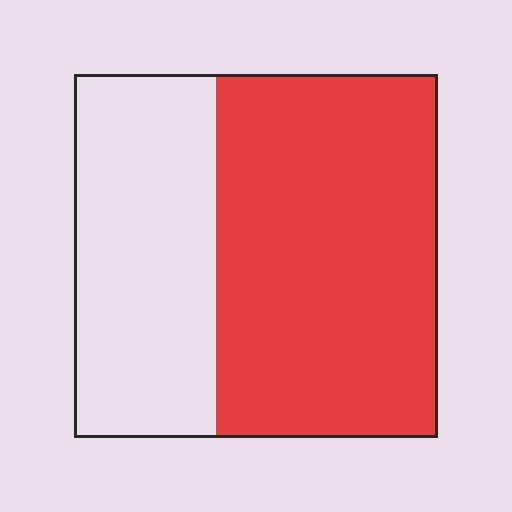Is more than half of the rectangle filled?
Yes.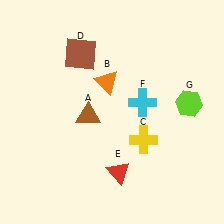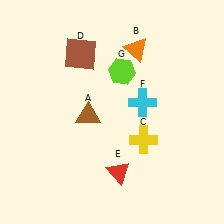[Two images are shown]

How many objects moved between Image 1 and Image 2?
2 objects moved between the two images.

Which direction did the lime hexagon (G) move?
The lime hexagon (G) moved left.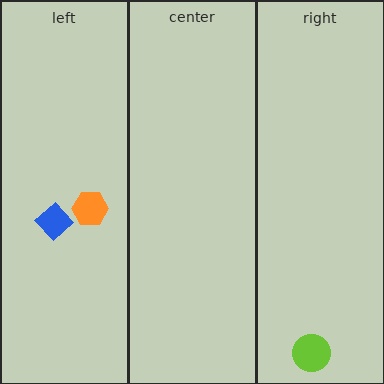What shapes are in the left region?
The orange hexagon, the blue diamond.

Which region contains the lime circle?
The right region.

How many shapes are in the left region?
2.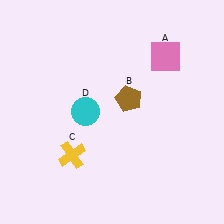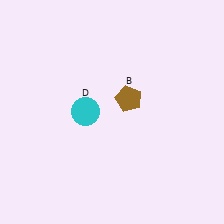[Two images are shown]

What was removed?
The yellow cross (C), the pink square (A) were removed in Image 2.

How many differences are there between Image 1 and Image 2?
There are 2 differences between the two images.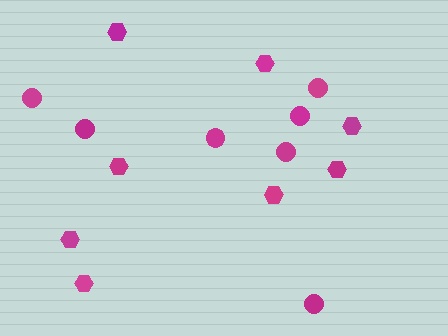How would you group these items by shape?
There are 2 groups: one group of circles (7) and one group of hexagons (8).